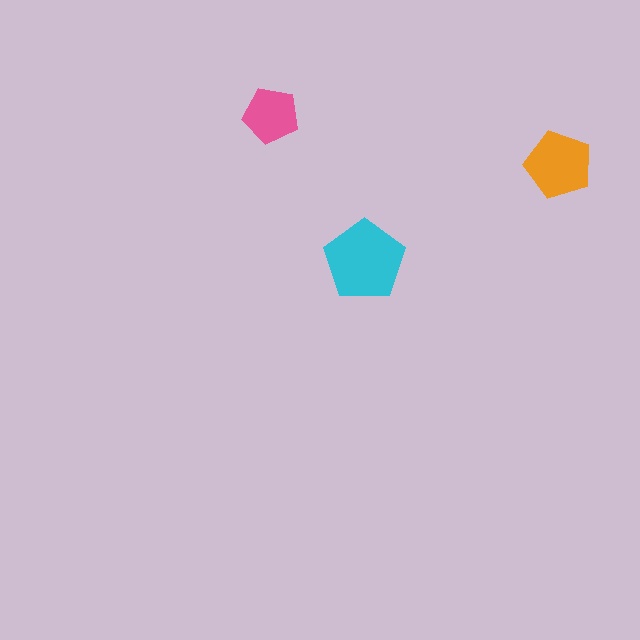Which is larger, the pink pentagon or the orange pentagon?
The orange one.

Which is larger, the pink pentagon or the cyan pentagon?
The cyan one.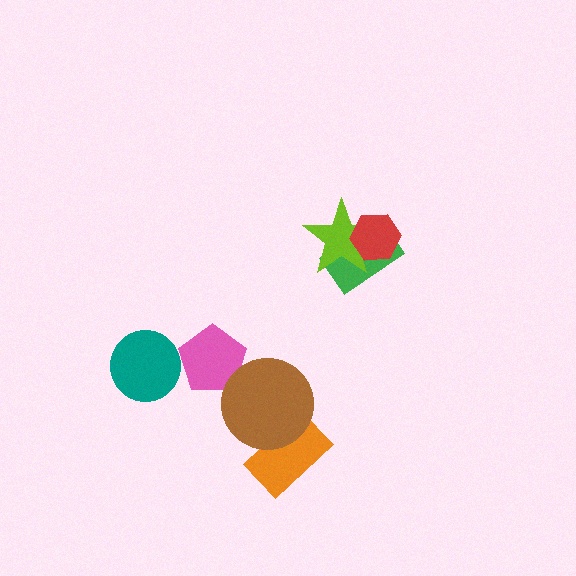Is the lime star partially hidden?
Yes, it is partially covered by another shape.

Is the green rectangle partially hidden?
Yes, it is partially covered by another shape.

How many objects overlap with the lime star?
2 objects overlap with the lime star.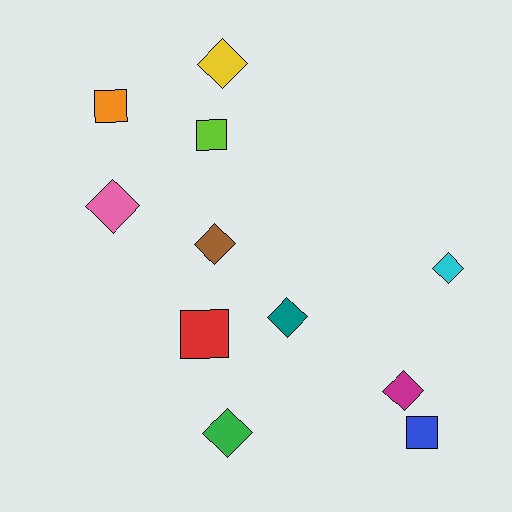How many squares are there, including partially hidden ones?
There are 4 squares.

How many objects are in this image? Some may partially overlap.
There are 11 objects.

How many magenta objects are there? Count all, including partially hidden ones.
There is 1 magenta object.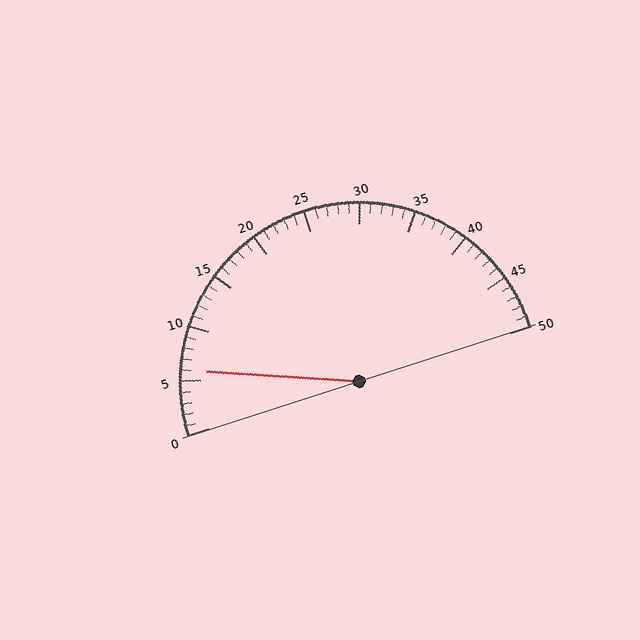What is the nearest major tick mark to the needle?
The nearest major tick mark is 5.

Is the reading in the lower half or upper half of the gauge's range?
The reading is in the lower half of the range (0 to 50).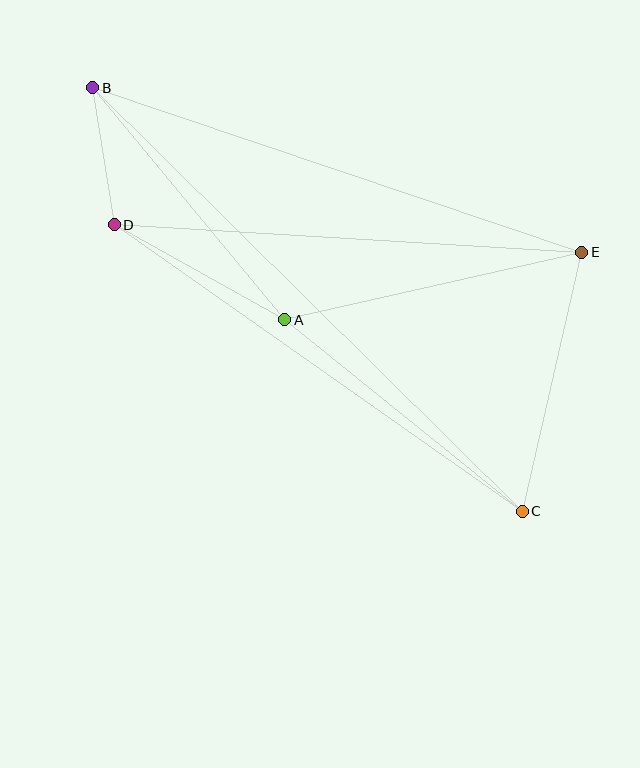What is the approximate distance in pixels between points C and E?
The distance between C and E is approximately 266 pixels.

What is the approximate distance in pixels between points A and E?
The distance between A and E is approximately 305 pixels.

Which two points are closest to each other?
Points B and D are closest to each other.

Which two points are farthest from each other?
Points B and C are farthest from each other.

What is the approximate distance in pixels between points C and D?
The distance between C and D is approximately 498 pixels.